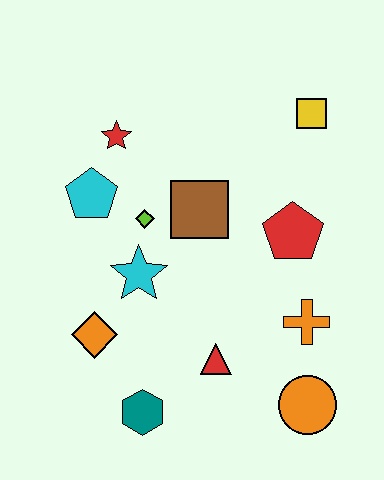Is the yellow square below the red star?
No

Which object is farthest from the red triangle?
The yellow square is farthest from the red triangle.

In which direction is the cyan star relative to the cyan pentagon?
The cyan star is below the cyan pentagon.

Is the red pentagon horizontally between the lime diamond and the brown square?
No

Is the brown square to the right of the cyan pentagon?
Yes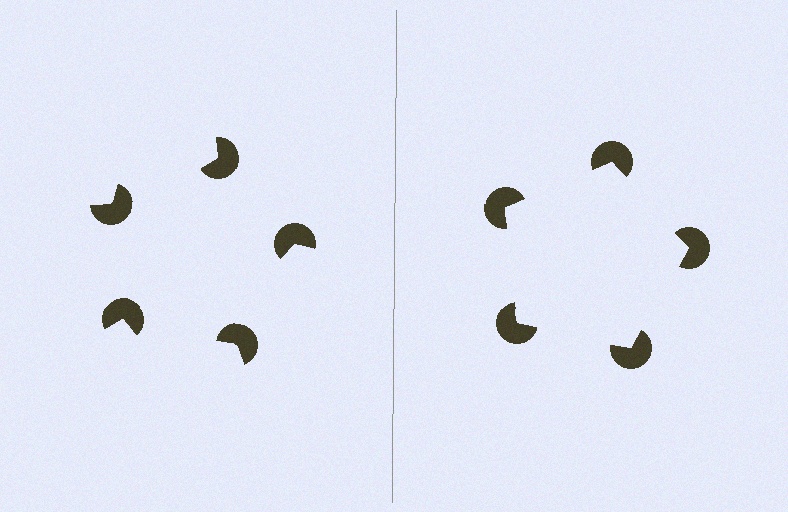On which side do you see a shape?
An illusory pentagon appears on the right side. On the left side the wedge cuts are rotated, so no coherent shape forms.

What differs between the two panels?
The pac-man discs are positioned identically on both sides; only the wedge orientations differ. On the right they align to a pentagon; on the left they are misaligned.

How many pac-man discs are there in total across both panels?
10 — 5 on each side.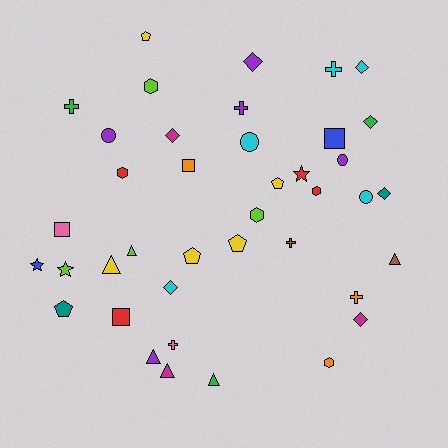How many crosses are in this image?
There are 6 crosses.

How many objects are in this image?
There are 40 objects.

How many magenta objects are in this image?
There are 3 magenta objects.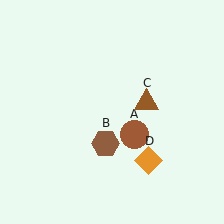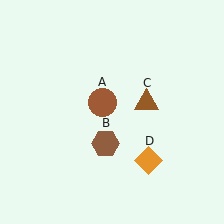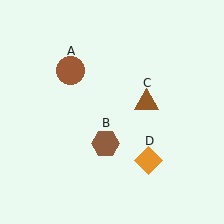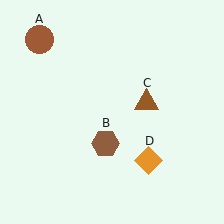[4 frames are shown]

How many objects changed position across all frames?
1 object changed position: brown circle (object A).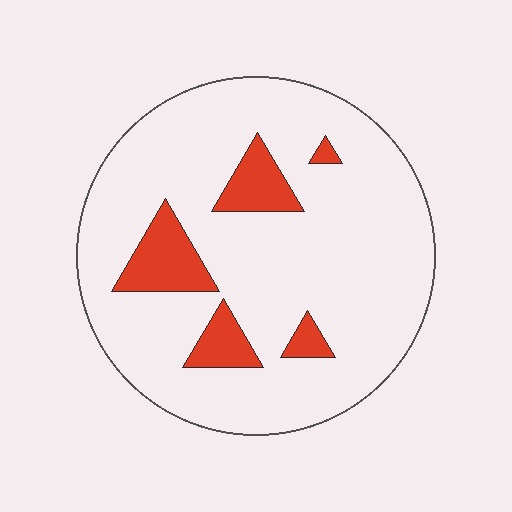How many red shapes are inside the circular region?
5.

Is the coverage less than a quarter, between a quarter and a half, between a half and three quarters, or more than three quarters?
Less than a quarter.